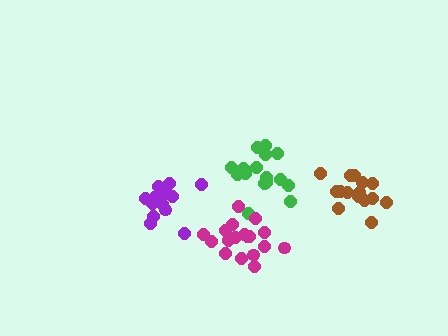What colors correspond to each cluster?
The clusters are colored: purple, green, magenta, brown.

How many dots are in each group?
Group 1: 13 dots, Group 2: 17 dots, Group 3: 18 dots, Group 4: 15 dots (63 total).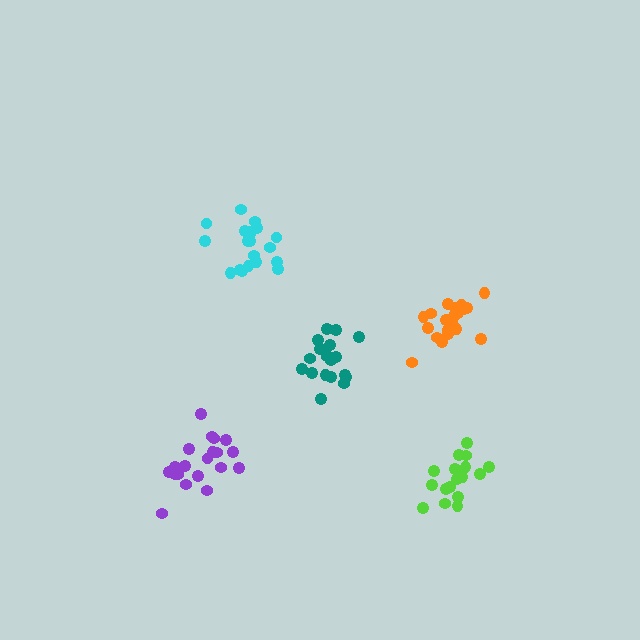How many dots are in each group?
Group 1: 20 dots, Group 2: 19 dots, Group 3: 19 dots, Group 4: 21 dots, Group 5: 18 dots (97 total).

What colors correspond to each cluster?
The clusters are colored: orange, teal, cyan, purple, lime.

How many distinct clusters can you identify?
There are 5 distinct clusters.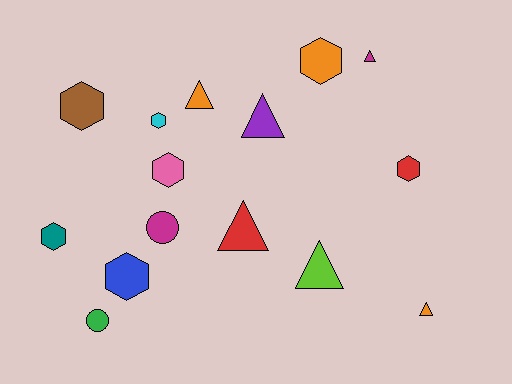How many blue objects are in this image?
There is 1 blue object.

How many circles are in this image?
There are 2 circles.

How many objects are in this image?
There are 15 objects.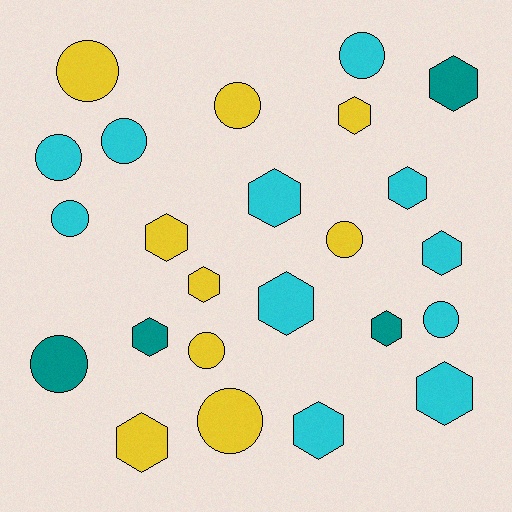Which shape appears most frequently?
Hexagon, with 13 objects.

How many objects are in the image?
There are 24 objects.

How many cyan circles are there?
There are 5 cyan circles.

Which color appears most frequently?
Cyan, with 11 objects.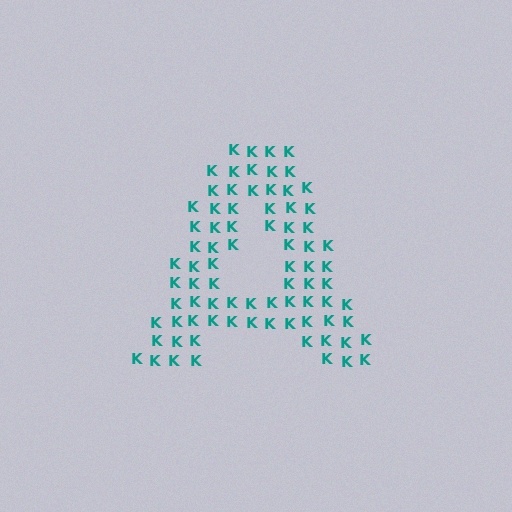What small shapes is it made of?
It is made of small letter K's.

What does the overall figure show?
The overall figure shows the letter A.